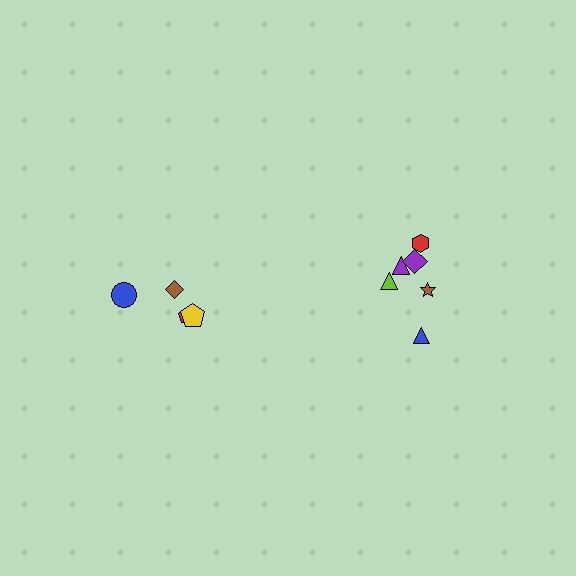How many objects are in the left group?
There are 4 objects.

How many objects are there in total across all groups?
There are 10 objects.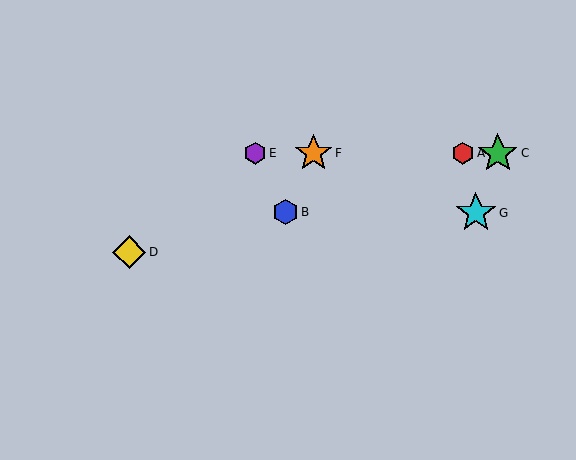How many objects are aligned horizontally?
4 objects (A, C, E, F) are aligned horizontally.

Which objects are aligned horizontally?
Objects A, C, E, F are aligned horizontally.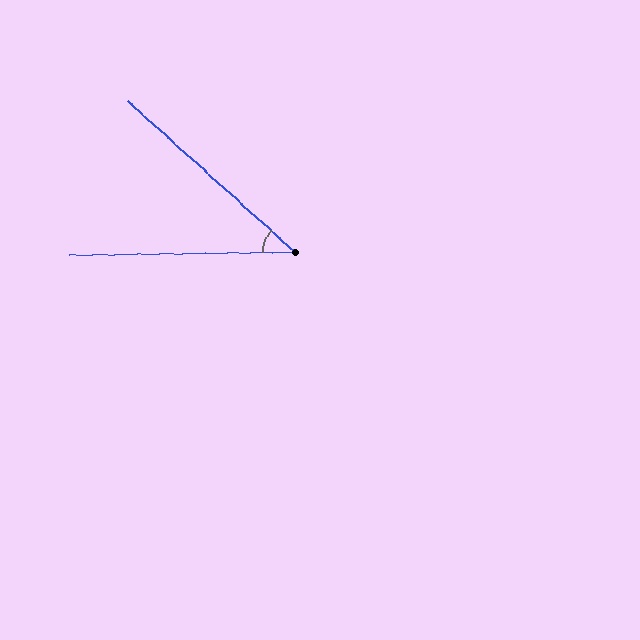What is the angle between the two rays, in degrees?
Approximately 43 degrees.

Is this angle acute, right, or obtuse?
It is acute.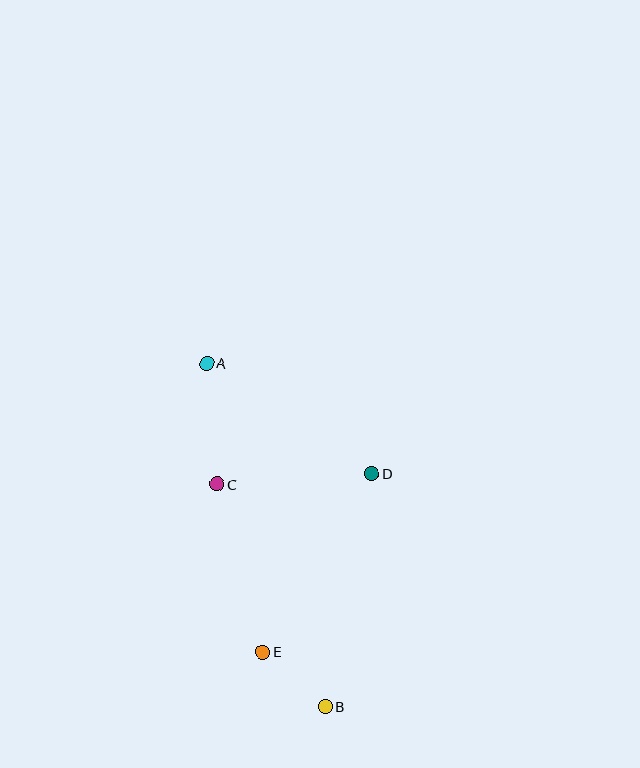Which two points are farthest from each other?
Points A and B are farthest from each other.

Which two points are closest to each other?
Points B and E are closest to each other.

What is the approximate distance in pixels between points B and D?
The distance between B and D is approximately 238 pixels.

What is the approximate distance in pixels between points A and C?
The distance between A and C is approximately 121 pixels.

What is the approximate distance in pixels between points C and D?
The distance between C and D is approximately 155 pixels.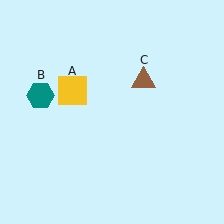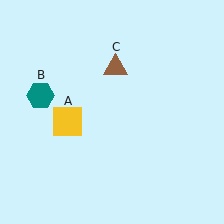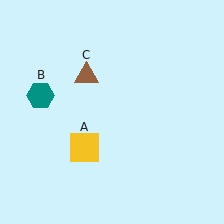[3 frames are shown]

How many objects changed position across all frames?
2 objects changed position: yellow square (object A), brown triangle (object C).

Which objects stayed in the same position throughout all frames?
Teal hexagon (object B) remained stationary.